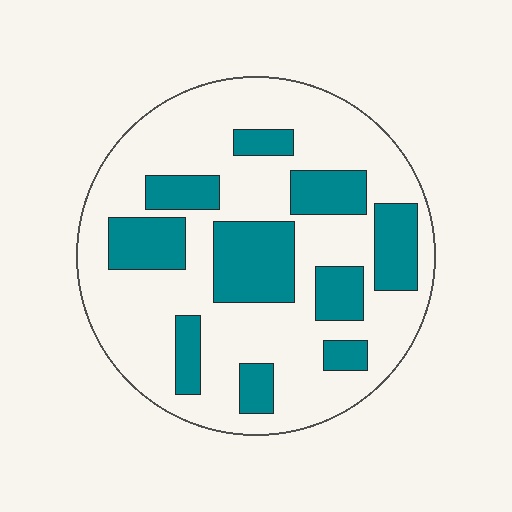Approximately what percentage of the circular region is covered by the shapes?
Approximately 30%.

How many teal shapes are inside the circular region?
10.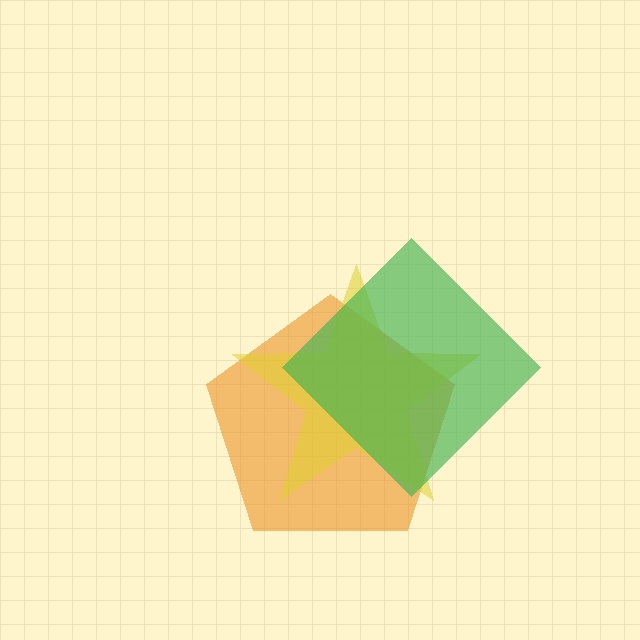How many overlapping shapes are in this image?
There are 3 overlapping shapes in the image.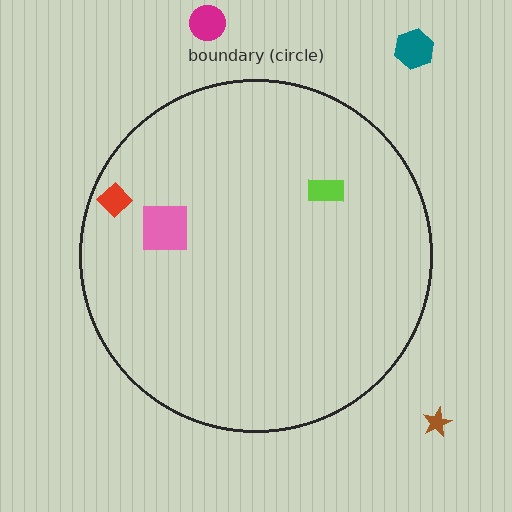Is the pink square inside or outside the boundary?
Inside.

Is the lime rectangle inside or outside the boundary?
Inside.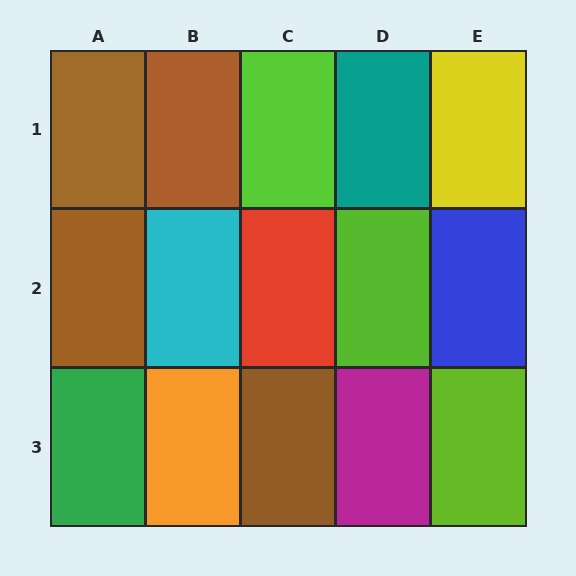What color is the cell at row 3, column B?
Orange.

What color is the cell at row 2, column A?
Brown.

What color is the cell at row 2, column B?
Cyan.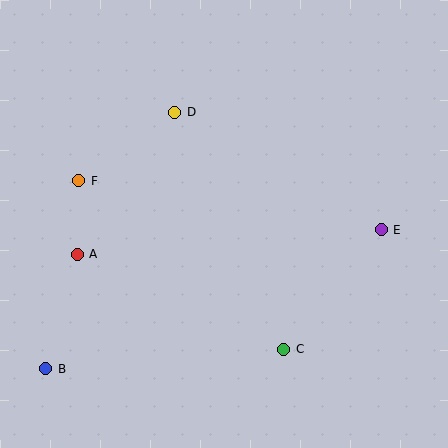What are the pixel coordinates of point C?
Point C is at (284, 349).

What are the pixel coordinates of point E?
Point E is at (381, 230).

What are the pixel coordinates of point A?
Point A is at (77, 254).